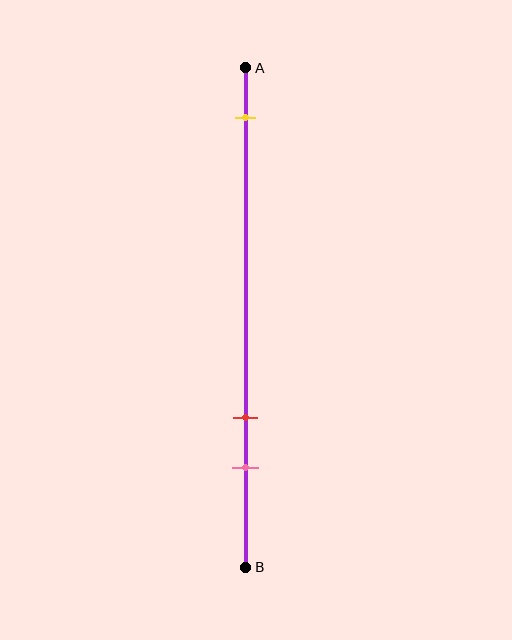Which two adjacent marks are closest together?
The red and pink marks are the closest adjacent pair.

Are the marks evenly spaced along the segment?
No, the marks are not evenly spaced.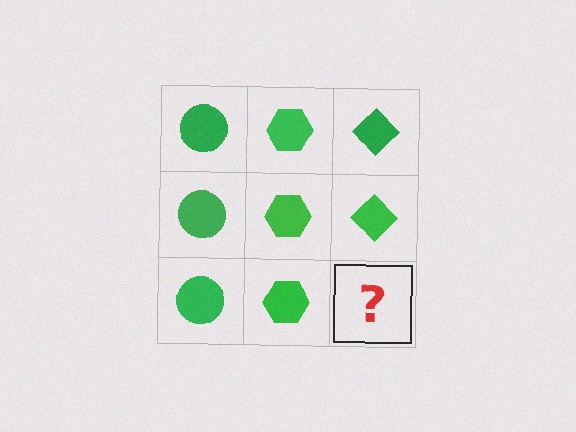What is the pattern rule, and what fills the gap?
The rule is that each column has a consistent shape. The gap should be filled with a green diamond.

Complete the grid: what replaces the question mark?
The question mark should be replaced with a green diamond.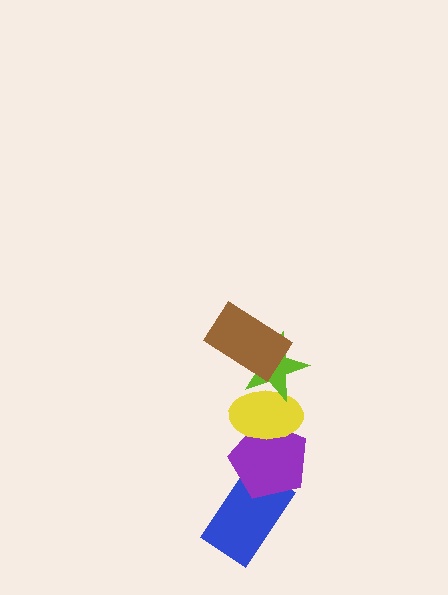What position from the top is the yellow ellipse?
The yellow ellipse is 3rd from the top.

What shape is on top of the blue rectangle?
The purple pentagon is on top of the blue rectangle.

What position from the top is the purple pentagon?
The purple pentagon is 4th from the top.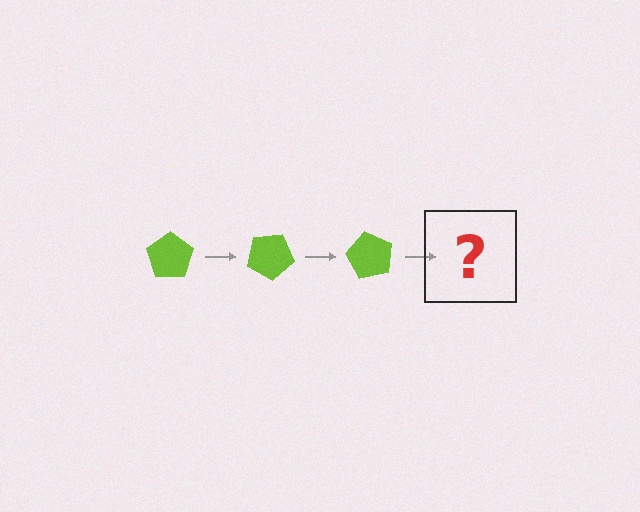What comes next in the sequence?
The next element should be a lime pentagon rotated 90 degrees.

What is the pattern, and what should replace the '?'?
The pattern is that the pentagon rotates 30 degrees each step. The '?' should be a lime pentagon rotated 90 degrees.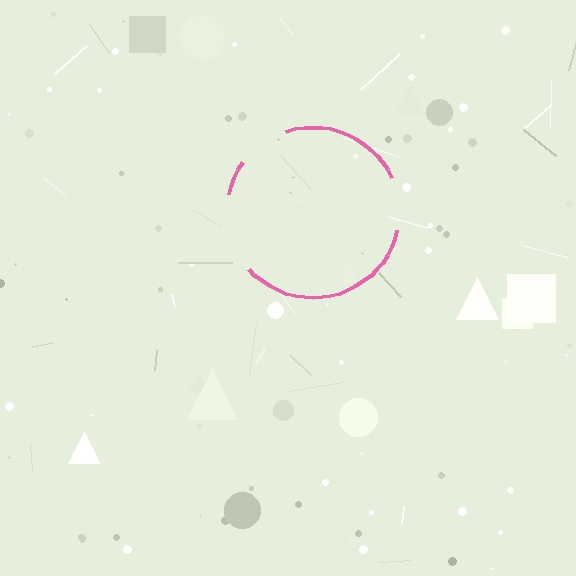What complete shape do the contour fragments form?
The contour fragments form a circle.